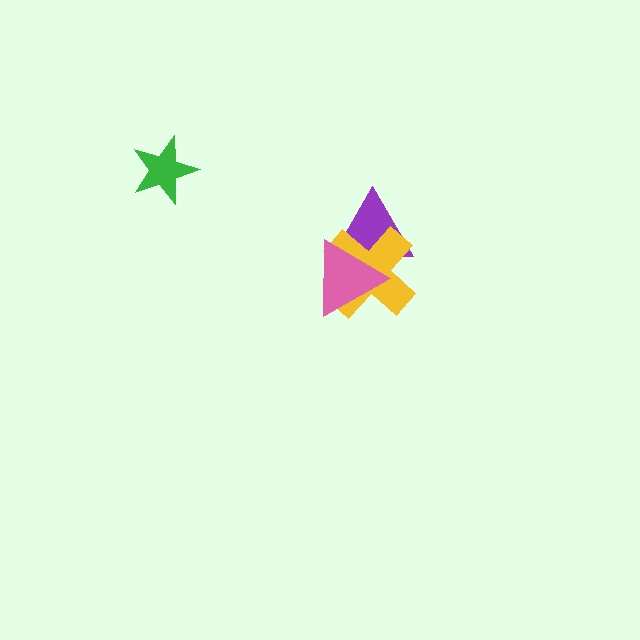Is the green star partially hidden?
No, no other shape covers it.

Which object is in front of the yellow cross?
The pink triangle is in front of the yellow cross.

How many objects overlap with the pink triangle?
2 objects overlap with the pink triangle.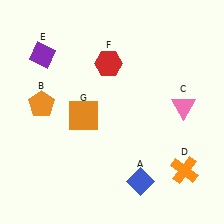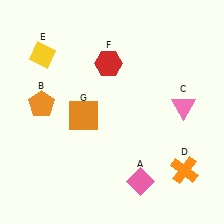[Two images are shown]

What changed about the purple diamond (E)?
In Image 1, E is purple. In Image 2, it changed to yellow.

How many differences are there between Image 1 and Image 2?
There are 2 differences between the two images.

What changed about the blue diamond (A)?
In Image 1, A is blue. In Image 2, it changed to pink.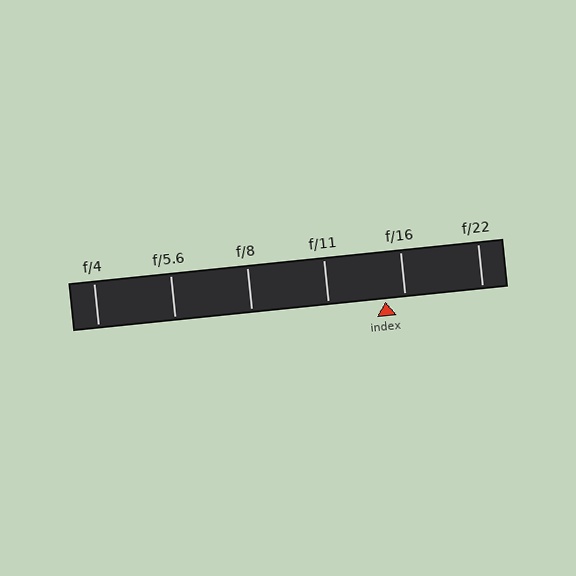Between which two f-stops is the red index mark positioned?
The index mark is between f/11 and f/16.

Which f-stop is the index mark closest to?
The index mark is closest to f/16.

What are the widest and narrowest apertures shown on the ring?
The widest aperture shown is f/4 and the narrowest is f/22.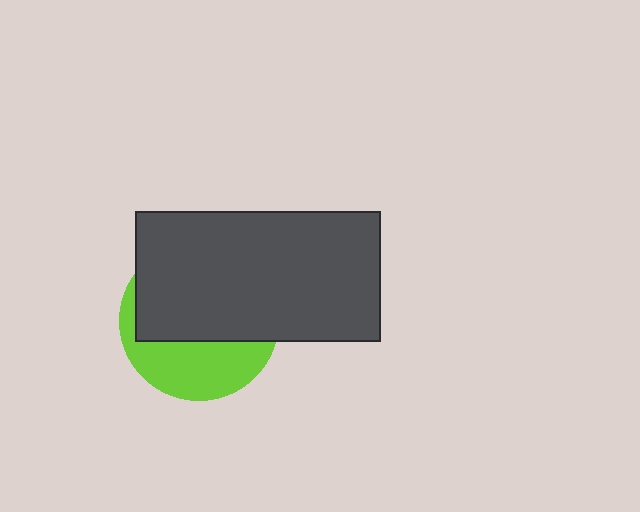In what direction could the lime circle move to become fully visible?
The lime circle could move down. That would shift it out from behind the dark gray rectangle entirely.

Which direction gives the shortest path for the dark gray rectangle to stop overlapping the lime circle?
Moving up gives the shortest separation.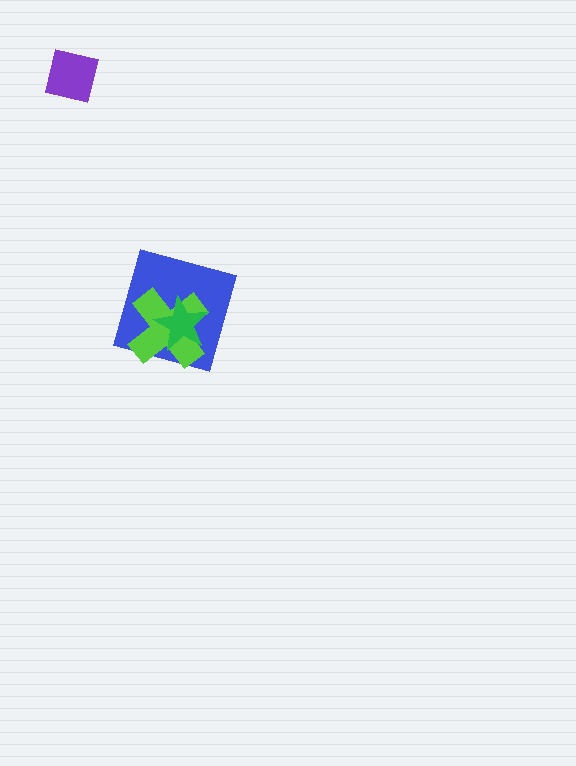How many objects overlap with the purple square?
0 objects overlap with the purple square.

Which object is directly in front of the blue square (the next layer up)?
The lime cross is directly in front of the blue square.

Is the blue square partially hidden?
Yes, it is partially covered by another shape.